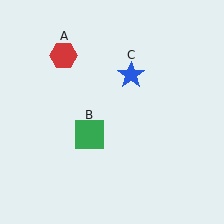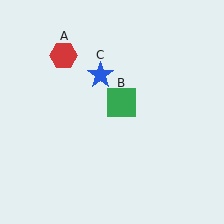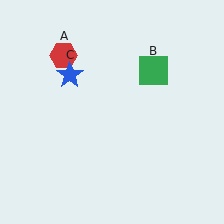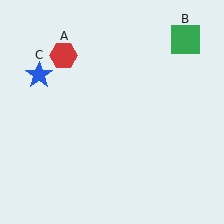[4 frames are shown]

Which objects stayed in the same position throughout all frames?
Red hexagon (object A) remained stationary.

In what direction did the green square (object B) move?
The green square (object B) moved up and to the right.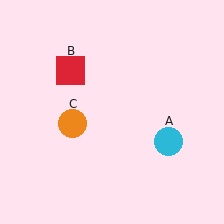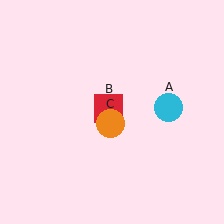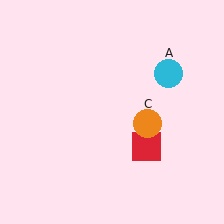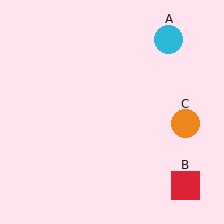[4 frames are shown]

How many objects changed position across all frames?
3 objects changed position: cyan circle (object A), red square (object B), orange circle (object C).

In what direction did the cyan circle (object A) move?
The cyan circle (object A) moved up.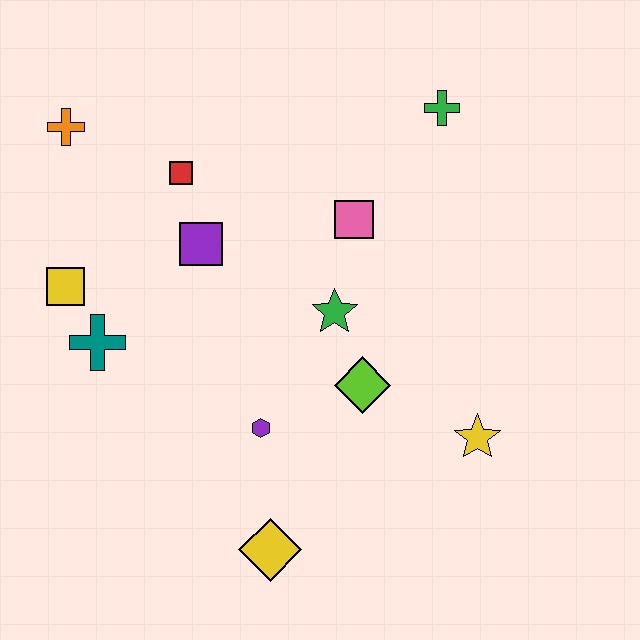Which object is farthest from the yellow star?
The orange cross is farthest from the yellow star.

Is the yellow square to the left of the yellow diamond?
Yes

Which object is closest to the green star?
The lime diamond is closest to the green star.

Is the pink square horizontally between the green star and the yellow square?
No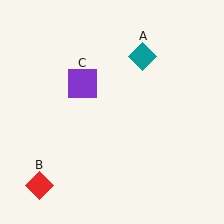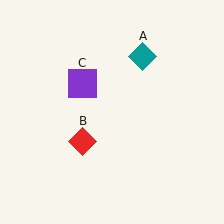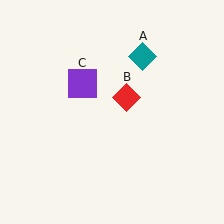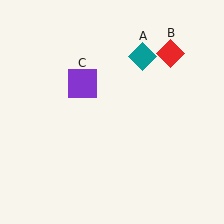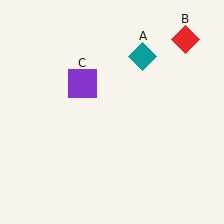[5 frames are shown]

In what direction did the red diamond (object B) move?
The red diamond (object B) moved up and to the right.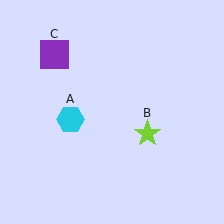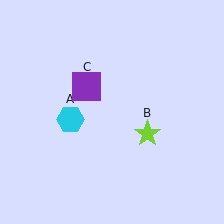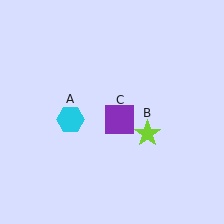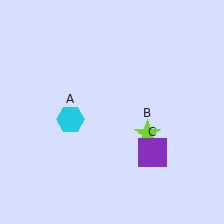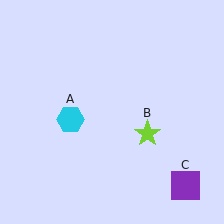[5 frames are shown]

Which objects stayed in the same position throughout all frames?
Cyan hexagon (object A) and lime star (object B) remained stationary.